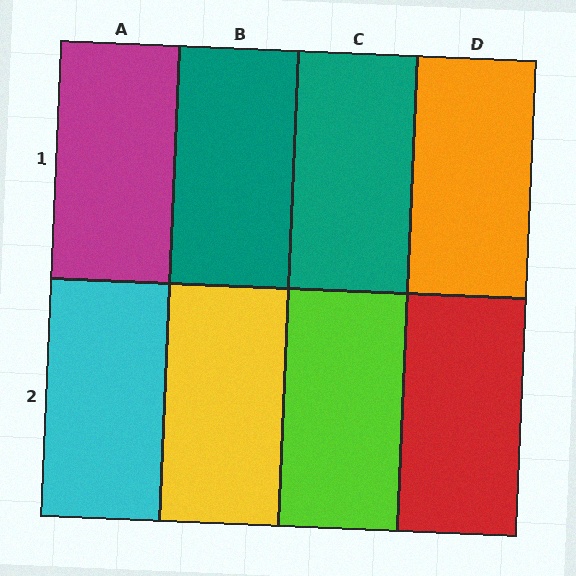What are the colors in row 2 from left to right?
Cyan, yellow, lime, red.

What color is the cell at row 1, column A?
Magenta.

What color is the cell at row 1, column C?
Teal.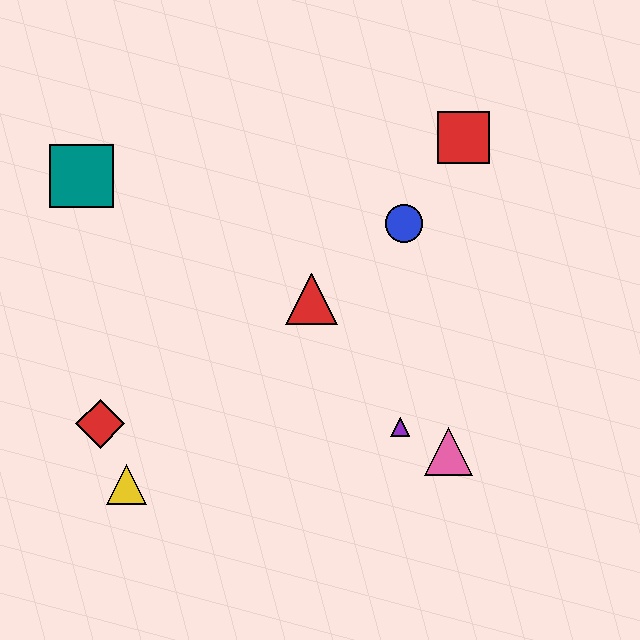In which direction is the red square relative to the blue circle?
The red square is above the blue circle.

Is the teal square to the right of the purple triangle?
No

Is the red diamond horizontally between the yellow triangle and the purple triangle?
No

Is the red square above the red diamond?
Yes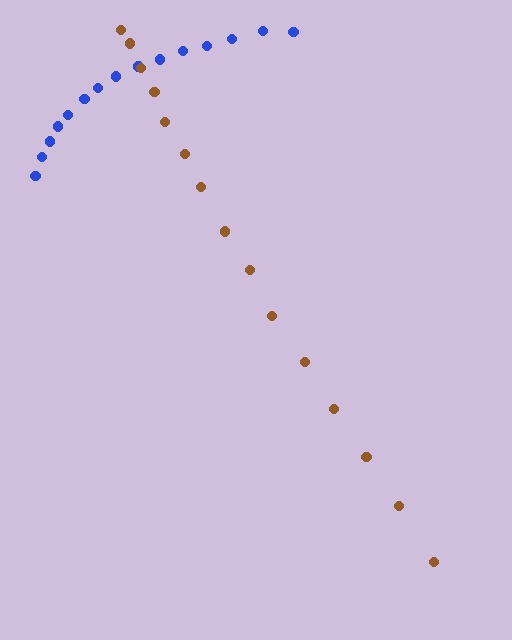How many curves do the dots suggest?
There are 2 distinct paths.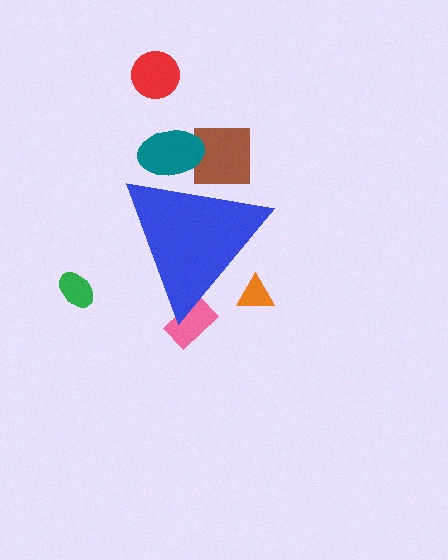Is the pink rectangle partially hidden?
Yes, the pink rectangle is partially hidden behind the blue triangle.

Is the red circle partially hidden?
No, the red circle is fully visible.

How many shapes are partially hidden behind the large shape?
4 shapes are partially hidden.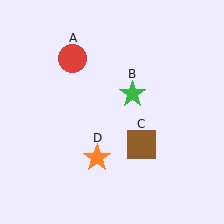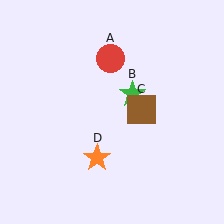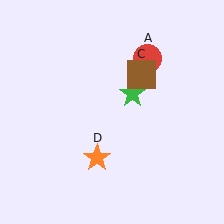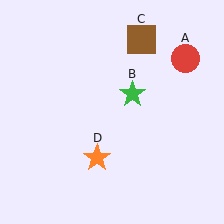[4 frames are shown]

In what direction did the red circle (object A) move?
The red circle (object A) moved right.